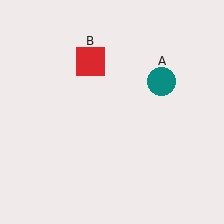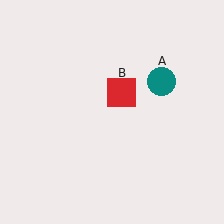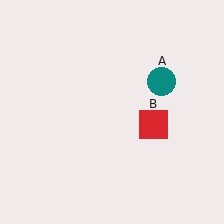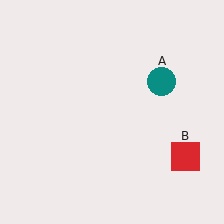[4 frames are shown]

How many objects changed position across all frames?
1 object changed position: red square (object B).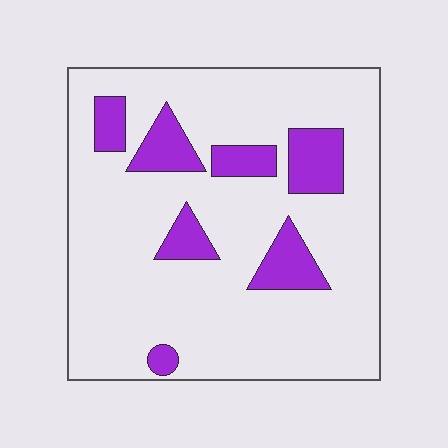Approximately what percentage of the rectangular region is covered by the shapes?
Approximately 15%.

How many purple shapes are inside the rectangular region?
7.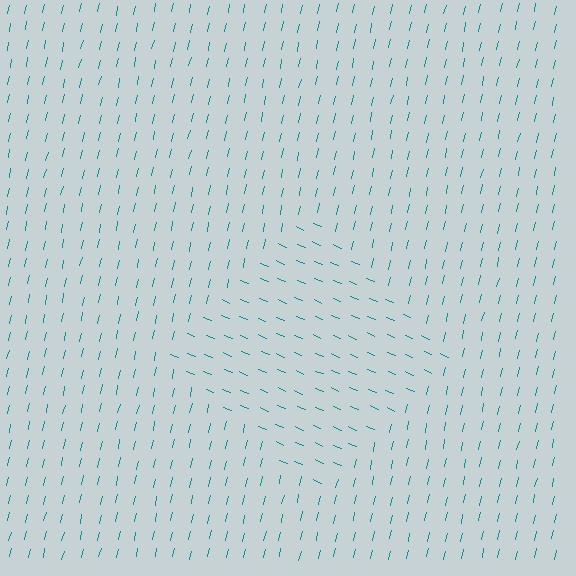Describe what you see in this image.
The image is filled with small teal line segments. A diamond region in the image has lines oriented differently from the surrounding lines, creating a visible texture boundary.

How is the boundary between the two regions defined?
The boundary is defined purely by a change in line orientation (approximately 80 degrees difference). All lines are the same color and thickness.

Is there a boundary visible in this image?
Yes, there is a texture boundary formed by a change in line orientation.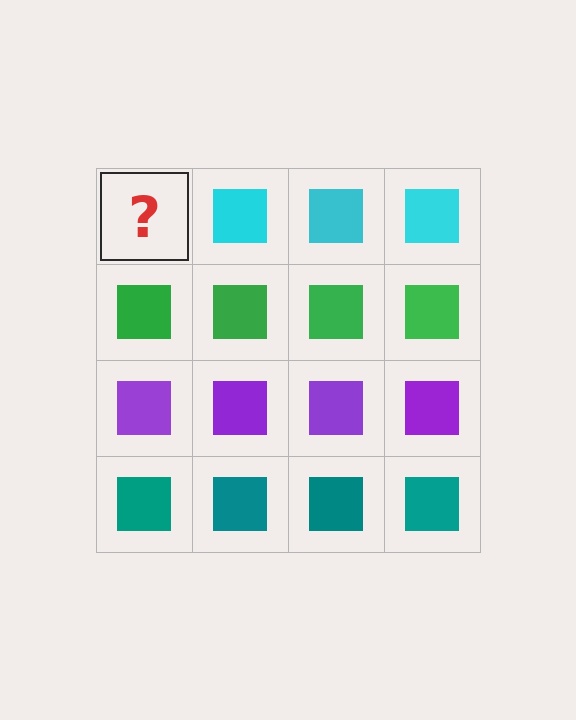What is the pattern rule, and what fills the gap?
The rule is that each row has a consistent color. The gap should be filled with a cyan square.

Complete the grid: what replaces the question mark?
The question mark should be replaced with a cyan square.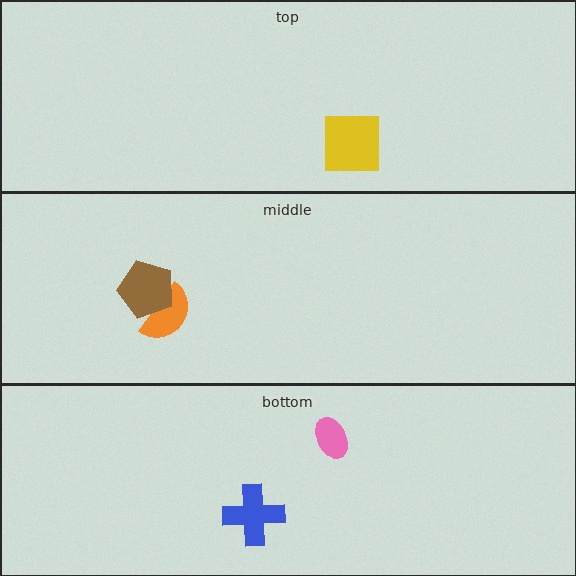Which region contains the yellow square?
The top region.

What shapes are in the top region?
The yellow square.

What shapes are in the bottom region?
The pink ellipse, the blue cross.